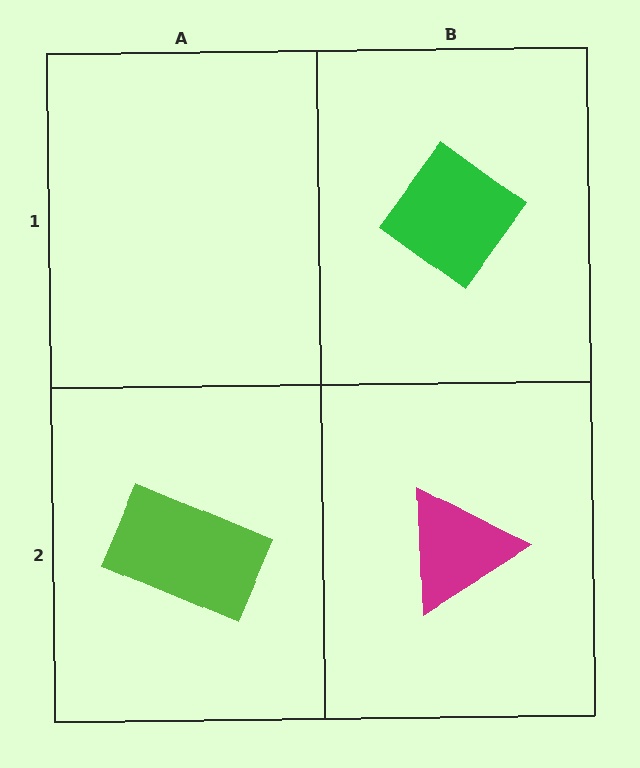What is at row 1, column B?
A green diamond.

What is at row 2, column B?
A magenta triangle.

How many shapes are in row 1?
1 shape.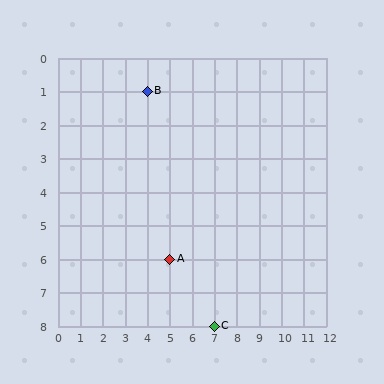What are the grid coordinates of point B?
Point B is at grid coordinates (4, 1).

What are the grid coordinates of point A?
Point A is at grid coordinates (5, 6).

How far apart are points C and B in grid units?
Points C and B are 3 columns and 7 rows apart (about 7.6 grid units diagonally).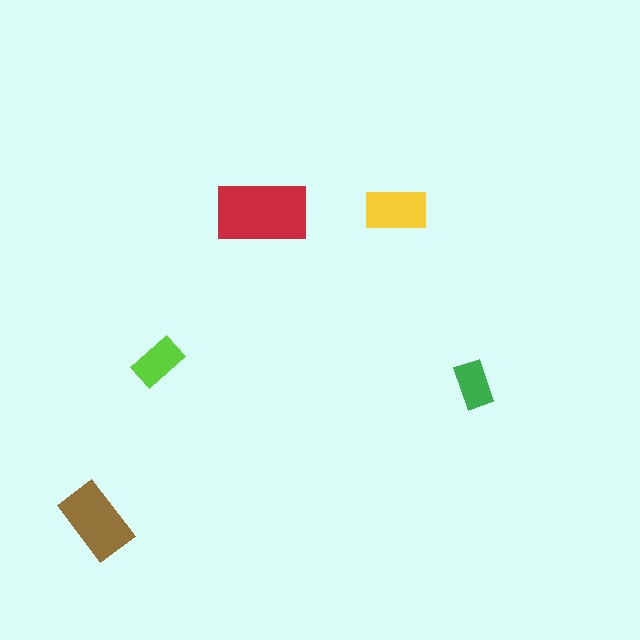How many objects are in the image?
There are 5 objects in the image.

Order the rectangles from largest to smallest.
the red one, the brown one, the yellow one, the lime one, the green one.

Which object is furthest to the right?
The green rectangle is rightmost.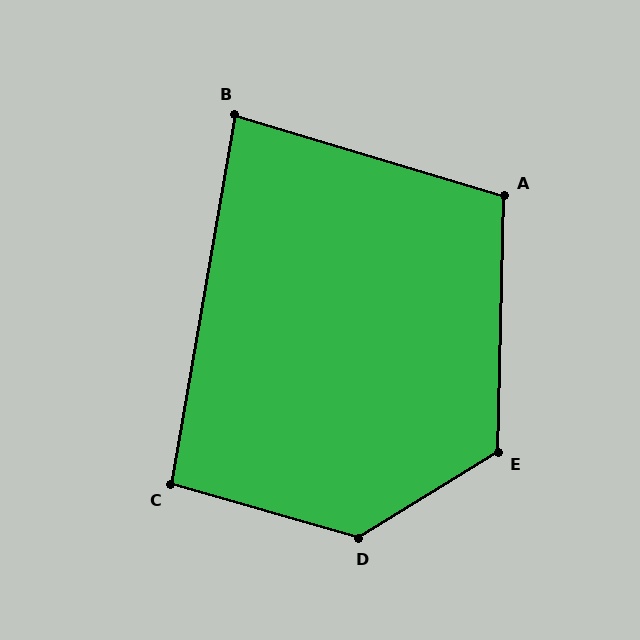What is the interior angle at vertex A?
Approximately 105 degrees (obtuse).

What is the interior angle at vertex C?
Approximately 96 degrees (obtuse).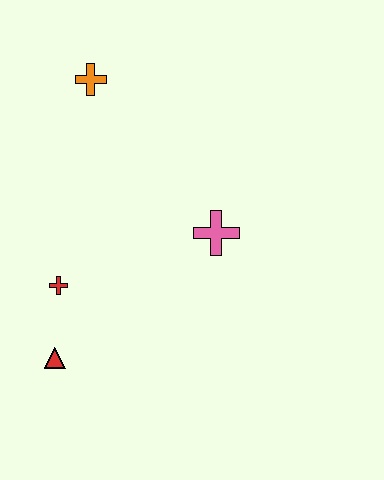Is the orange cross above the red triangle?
Yes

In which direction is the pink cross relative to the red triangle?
The pink cross is to the right of the red triangle.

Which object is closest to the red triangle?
The red cross is closest to the red triangle.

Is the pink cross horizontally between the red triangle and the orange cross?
No